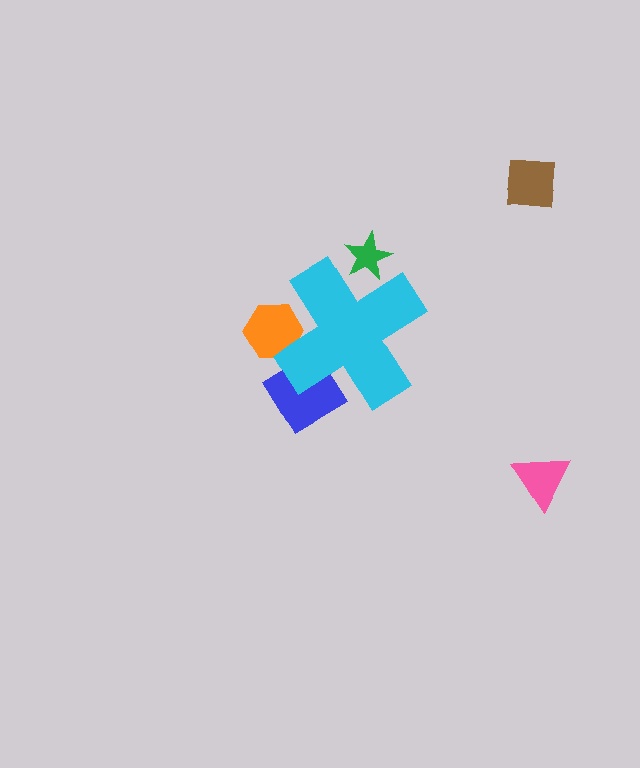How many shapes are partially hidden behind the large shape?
3 shapes are partially hidden.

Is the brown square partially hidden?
No, the brown square is fully visible.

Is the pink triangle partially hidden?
No, the pink triangle is fully visible.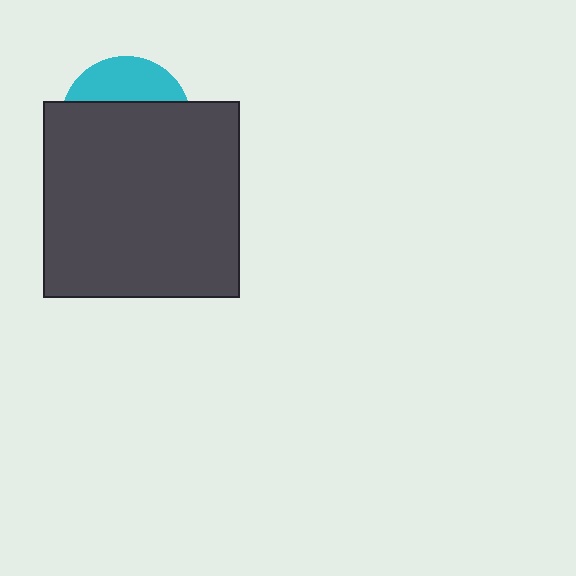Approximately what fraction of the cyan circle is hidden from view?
Roughly 69% of the cyan circle is hidden behind the dark gray square.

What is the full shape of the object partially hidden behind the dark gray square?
The partially hidden object is a cyan circle.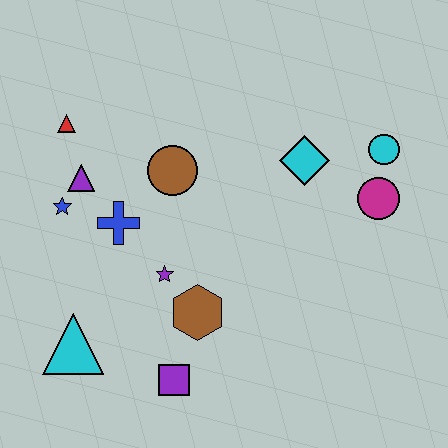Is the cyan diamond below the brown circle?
No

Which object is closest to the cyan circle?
The magenta circle is closest to the cyan circle.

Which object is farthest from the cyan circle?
The cyan triangle is farthest from the cyan circle.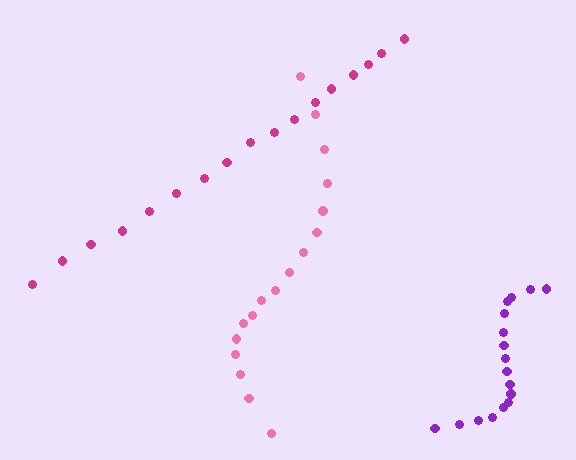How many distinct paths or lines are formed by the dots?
There are 3 distinct paths.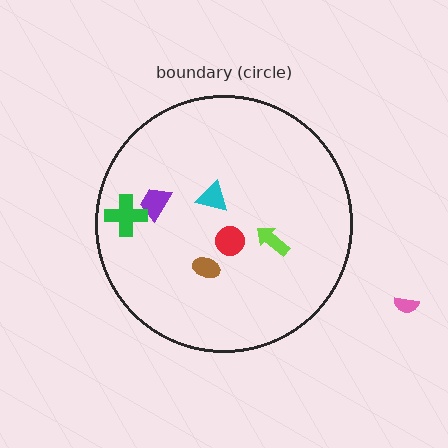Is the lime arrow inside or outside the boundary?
Inside.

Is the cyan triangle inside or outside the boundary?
Inside.